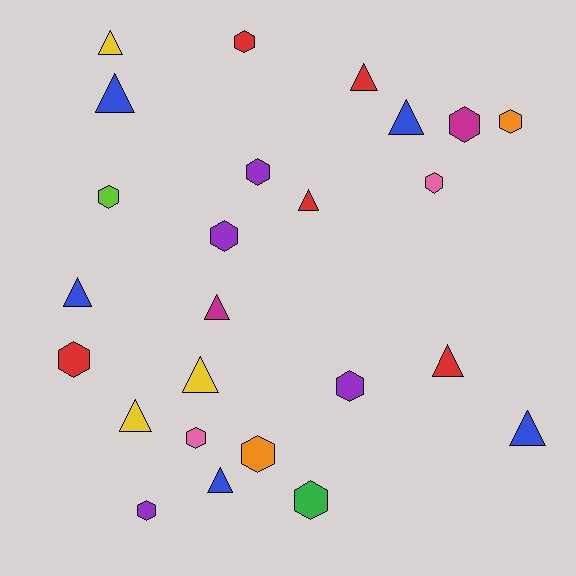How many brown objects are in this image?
There are no brown objects.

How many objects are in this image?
There are 25 objects.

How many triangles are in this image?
There are 12 triangles.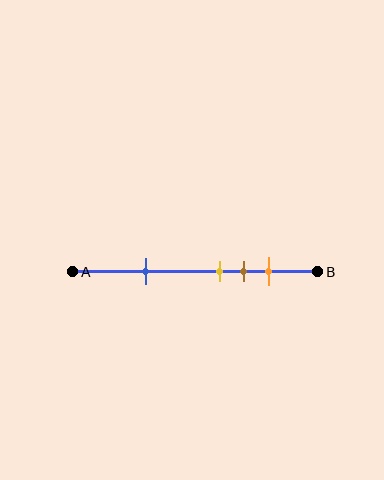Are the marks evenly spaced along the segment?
No, the marks are not evenly spaced.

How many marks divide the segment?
There are 4 marks dividing the segment.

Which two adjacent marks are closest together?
The yellow and brown marks are the closest adjacent pair.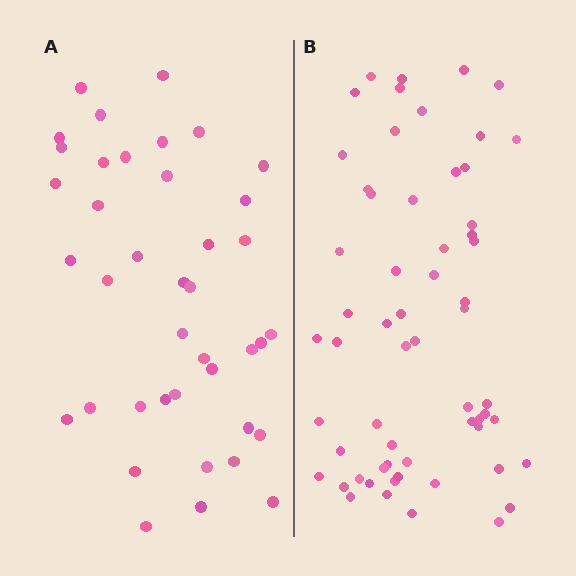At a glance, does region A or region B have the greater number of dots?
Region B (the right region) has more dots.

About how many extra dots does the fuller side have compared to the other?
Region B has approximately 20 more dots than region A.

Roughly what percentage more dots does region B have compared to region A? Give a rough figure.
About 50% more.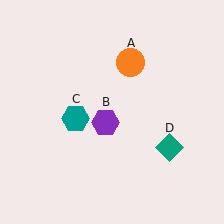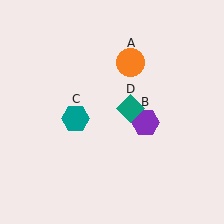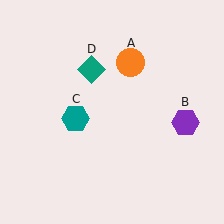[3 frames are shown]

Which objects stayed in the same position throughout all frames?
Orange circle (object A) and teal hexagon (object C) remained stationary.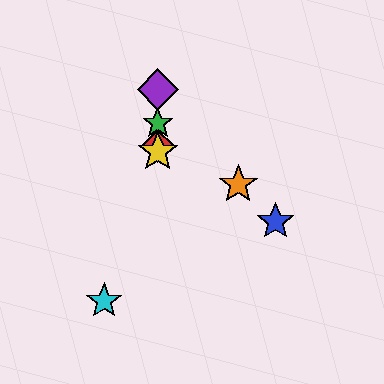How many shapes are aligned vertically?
4 shapes (the red diamond, the green star, the yellow star, the purple diamond) are aligned vertically.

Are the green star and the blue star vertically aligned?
No, the green star is at x≈158 and the blue star is at x≈275.